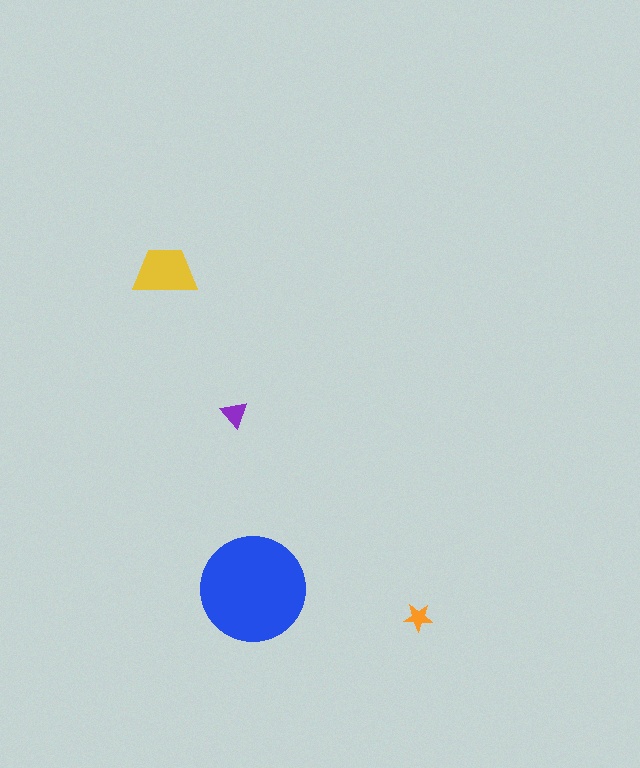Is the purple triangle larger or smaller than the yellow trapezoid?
Smaller.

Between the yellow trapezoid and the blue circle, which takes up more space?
The blue circle.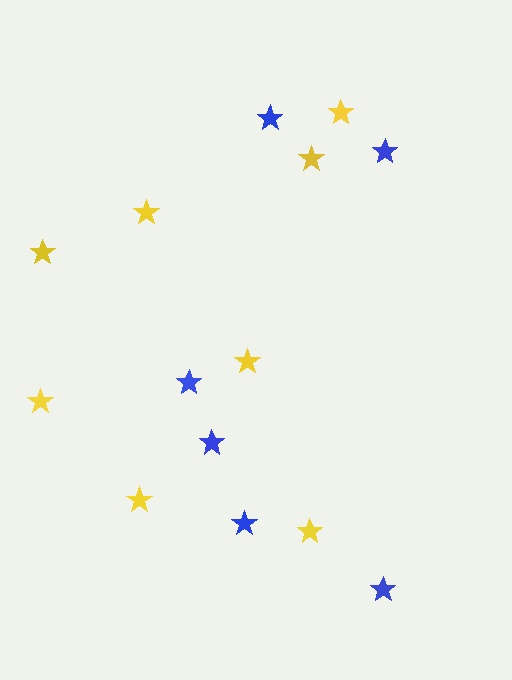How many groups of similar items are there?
There are 2 groups: one group of yellow stars (8) and one group of blue stars (6).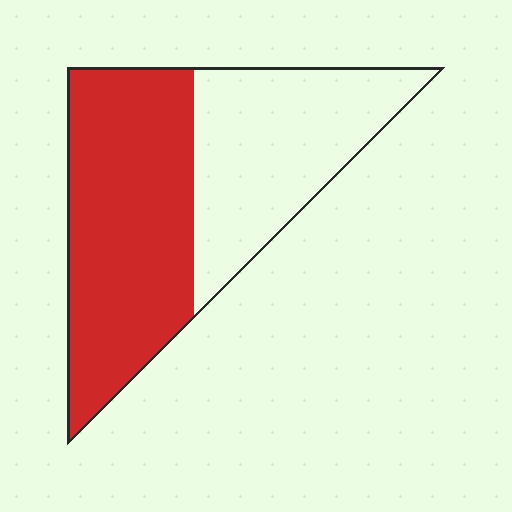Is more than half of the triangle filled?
Yes.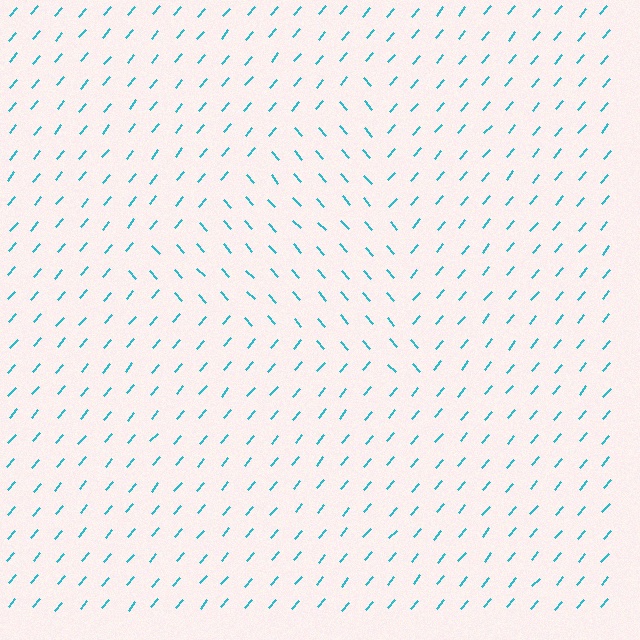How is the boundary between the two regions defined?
The boundary is defined purely by a change in line orientation (approximately 81 degrees difference). All lines are the same color and thickness.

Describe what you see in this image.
The image is filled with small cyan line segments. A triangle region in the image has lines oriented differently from the surrounding lines, creating a visible texture boundary.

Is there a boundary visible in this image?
Yes, there is a texture boundary formed by a change in line orientation.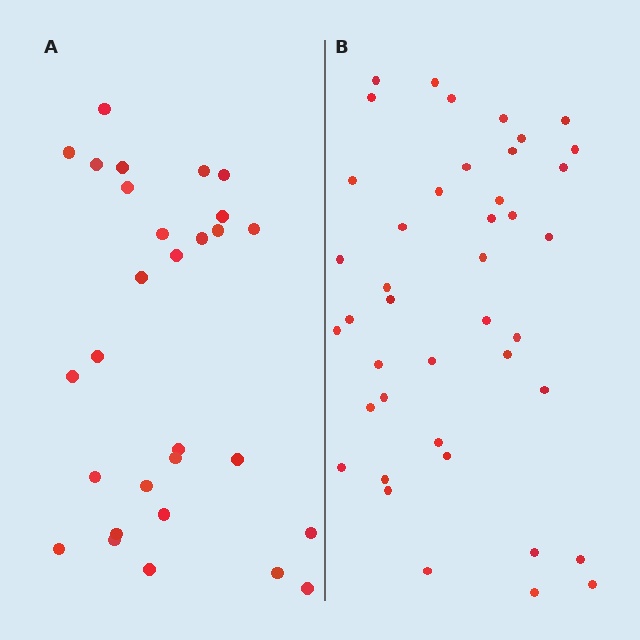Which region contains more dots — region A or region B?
Region B (the right region) has more dots.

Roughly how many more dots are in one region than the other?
Region B has approximately 15 more dots than region A.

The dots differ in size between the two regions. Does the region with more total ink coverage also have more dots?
No. Region A has more total ink coverage because its dots are larger, but region B actually contains more individual dots. Total area can be misleading — the number of items is what matters here.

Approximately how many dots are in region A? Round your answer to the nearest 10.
About 30 dots. (The exact count is 29, which rounds to 30.)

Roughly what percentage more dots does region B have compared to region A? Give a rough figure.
About 45% more.